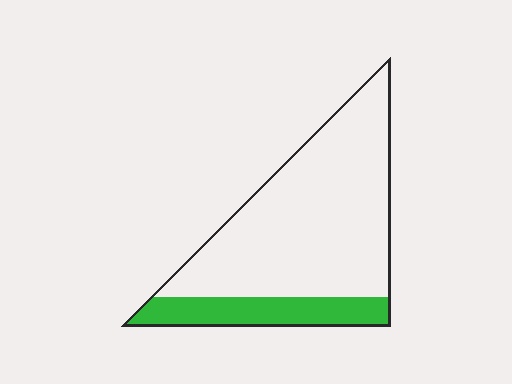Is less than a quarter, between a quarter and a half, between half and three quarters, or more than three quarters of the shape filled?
Less than a quarter.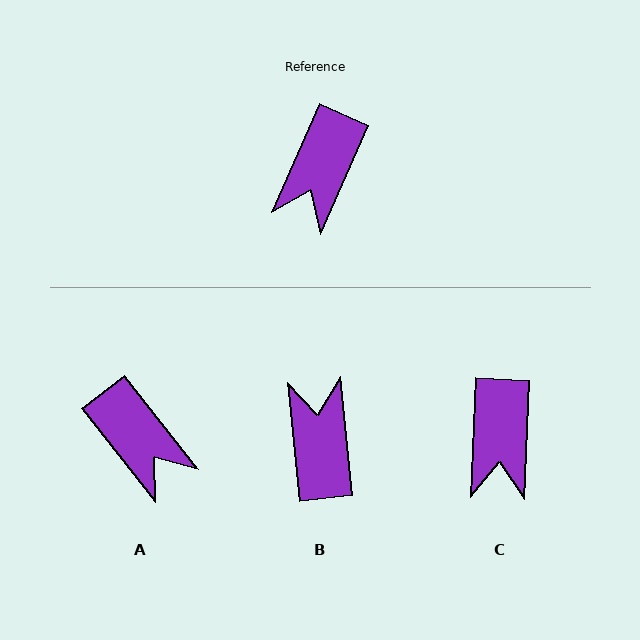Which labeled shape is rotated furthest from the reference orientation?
B, about 150 degrees away.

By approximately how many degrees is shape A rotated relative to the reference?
Approximately 62 degrees counter-clockwise.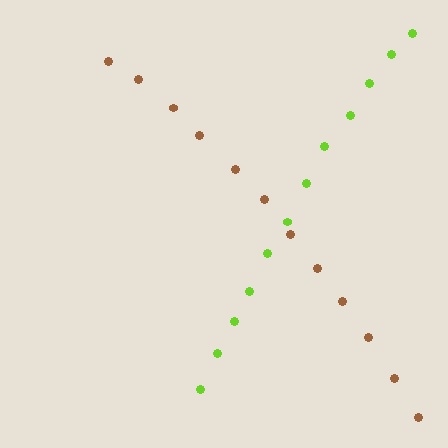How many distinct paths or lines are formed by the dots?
There are 2 distinct paths.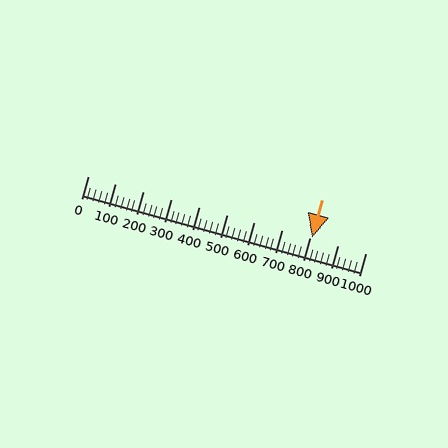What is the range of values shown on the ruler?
The ruler shows values from 0 to 1000.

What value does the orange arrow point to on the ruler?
The orange arrow points to approximately 806.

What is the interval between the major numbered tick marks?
The major tick marks are spaced 100 units apart.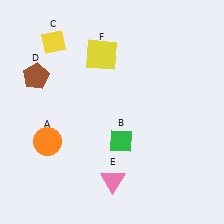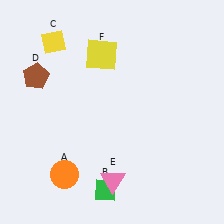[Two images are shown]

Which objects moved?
The objects that moved are: the orange circle (A), the green diamond (B).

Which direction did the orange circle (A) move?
The orange circle (A) moved down.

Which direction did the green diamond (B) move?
The green diamond (B) moved down.